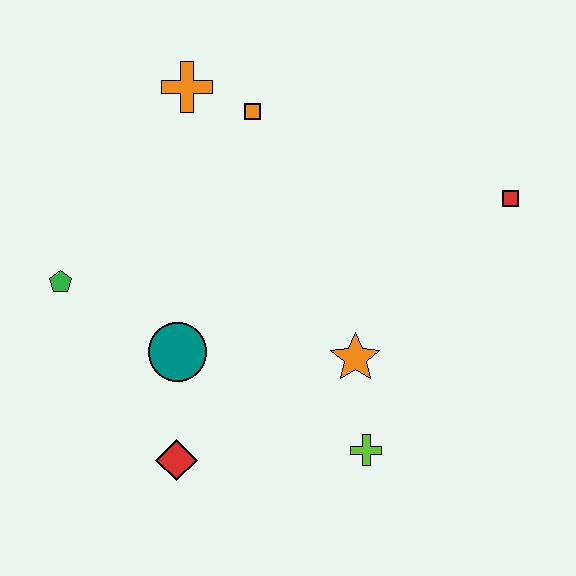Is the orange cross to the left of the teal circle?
No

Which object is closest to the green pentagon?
The teal circle is closest to the green pentagon.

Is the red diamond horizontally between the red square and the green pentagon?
Yes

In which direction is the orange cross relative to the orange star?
The orange cross is above the orange star.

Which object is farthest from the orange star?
The orange cross is farthest from the orange star.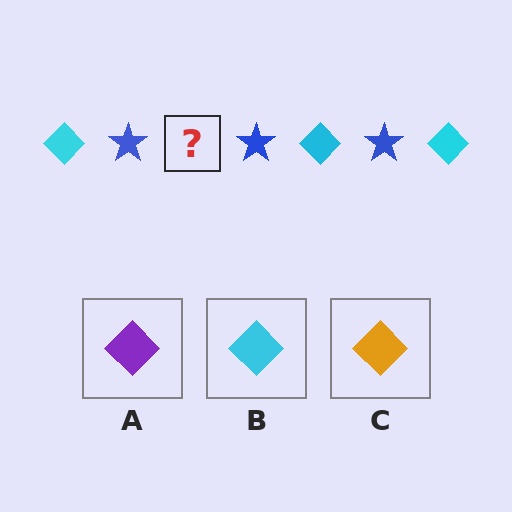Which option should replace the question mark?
Option B.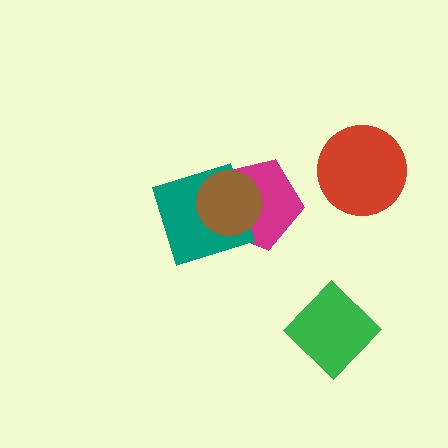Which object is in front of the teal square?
The brown circle is in front of the teal square.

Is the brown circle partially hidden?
No, no other shape covers it.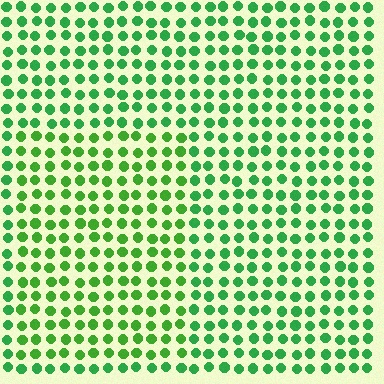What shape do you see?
I see a rectangle.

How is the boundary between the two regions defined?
The boundary is defined purely by a slight shift in hue (about 22 degrees). Spacing, size, and orientation are identical on both sides.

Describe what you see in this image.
The image is filled with small green elements in a uniform arrangement. A rectangle-shaped region is visible where the elements are tinted to a slightly different hue, forming a subtle color boundary.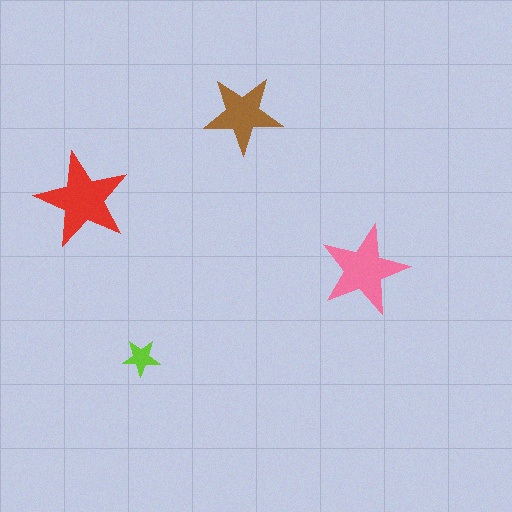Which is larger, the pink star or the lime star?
The pink one.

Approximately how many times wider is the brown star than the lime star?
About 2 times wider.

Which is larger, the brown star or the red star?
The red one.